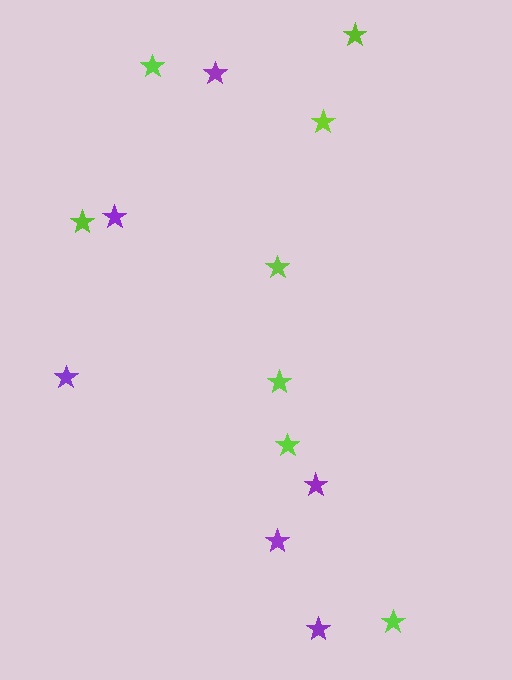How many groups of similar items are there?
There are 2 groups: one group of purple stars (6) and one group of lime stars (8).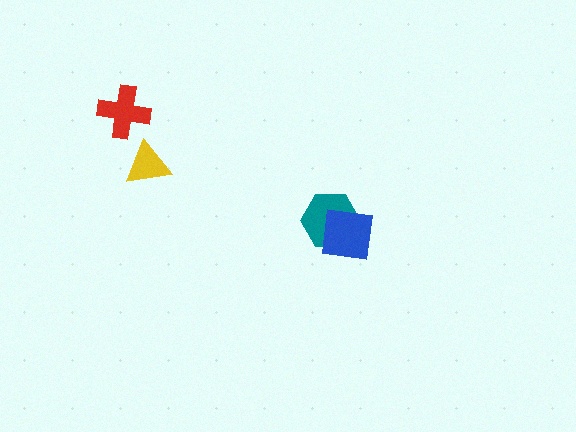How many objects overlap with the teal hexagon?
1 object overlaps with the teal hexagon.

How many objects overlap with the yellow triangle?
0 objects overlap with the yellow triangle.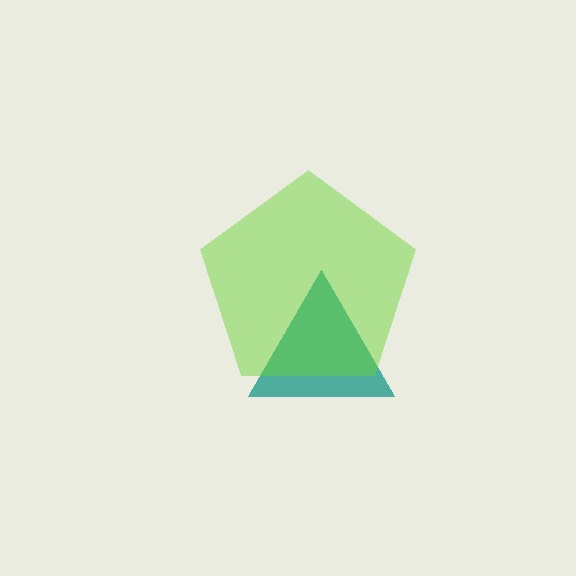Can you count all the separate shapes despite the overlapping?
Yes, there are 2 separate shapes.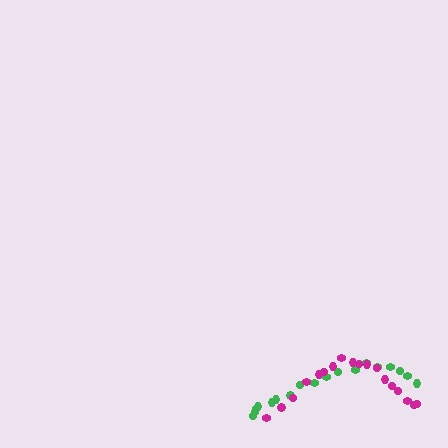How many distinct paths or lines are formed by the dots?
There are 2 distinct paths.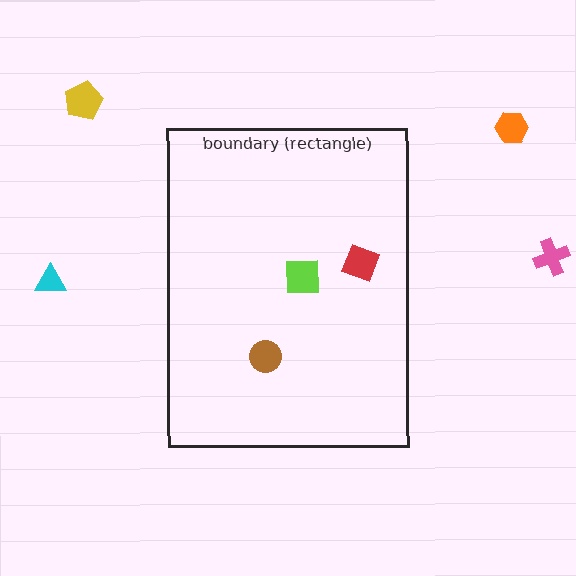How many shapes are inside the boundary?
3 inside, 4 outside.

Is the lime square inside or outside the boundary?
Inside.